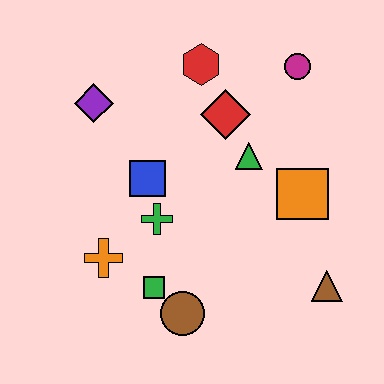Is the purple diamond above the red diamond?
Yes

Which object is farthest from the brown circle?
The magenta circle is farthest from the brown circle.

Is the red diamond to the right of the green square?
Yes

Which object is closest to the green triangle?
The red diamond is closest to the green triangle.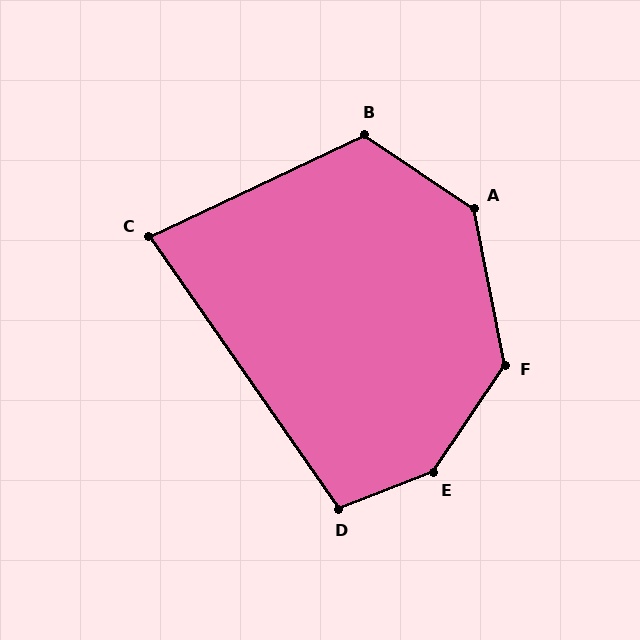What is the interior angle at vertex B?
Approximately 121 degrees (obtuse).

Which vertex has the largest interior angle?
E, at approximately 145 degrees.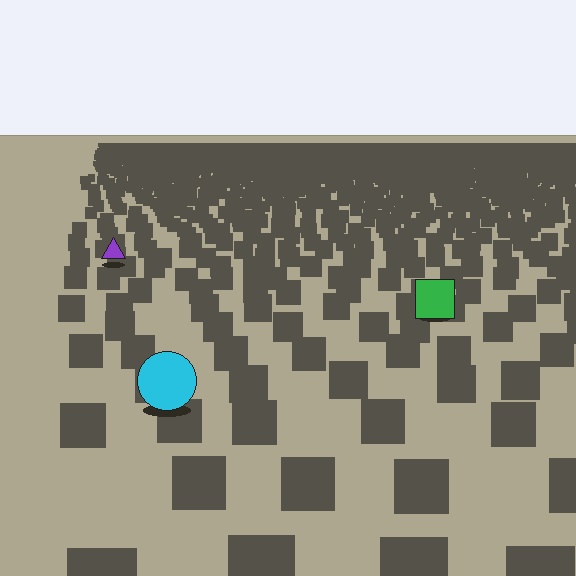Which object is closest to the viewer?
The cyan circle is closest. The texture marks near it are larger and more spread out.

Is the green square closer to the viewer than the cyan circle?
No. The cyan circle is closer — you can tell from the texture gradient: the ground texture is coarser near it.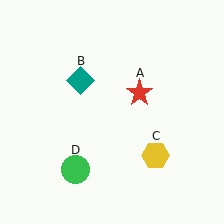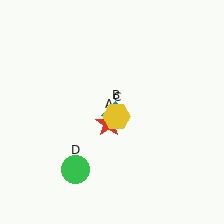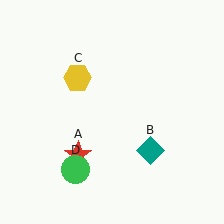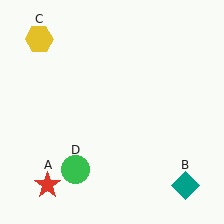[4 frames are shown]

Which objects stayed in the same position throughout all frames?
Green circle (object D) remained stationary.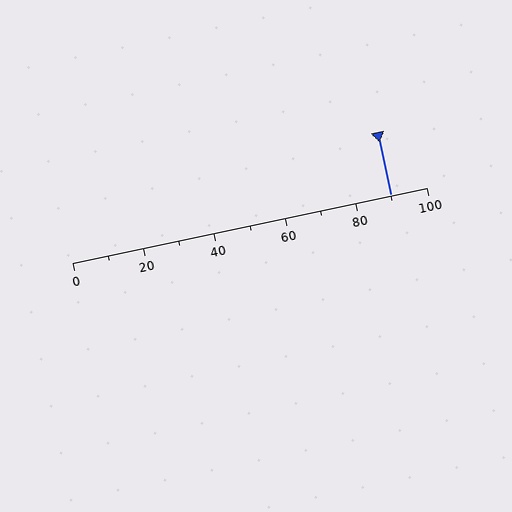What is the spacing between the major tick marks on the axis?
The major ticks are spaced 20 apart.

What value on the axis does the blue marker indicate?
The marker indicates approximately 90.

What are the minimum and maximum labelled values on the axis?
The axis runs from 0 to 100.